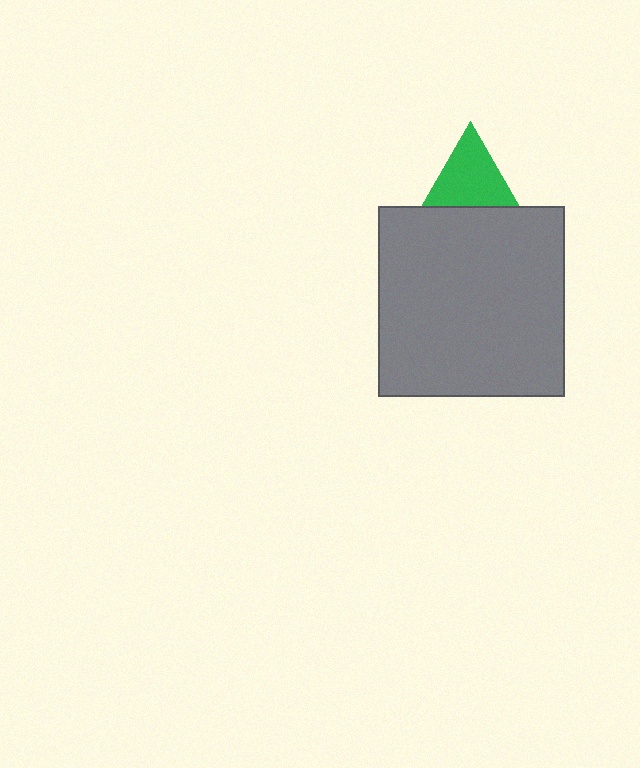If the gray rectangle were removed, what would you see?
You would see the complete green triangle.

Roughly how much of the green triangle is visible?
About half of it is visible (roughly 55%).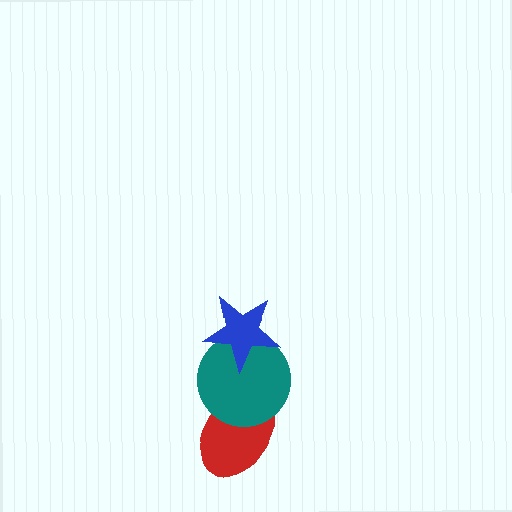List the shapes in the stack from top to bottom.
From top to bottom: the blue star, the teal circle, the red ellipse.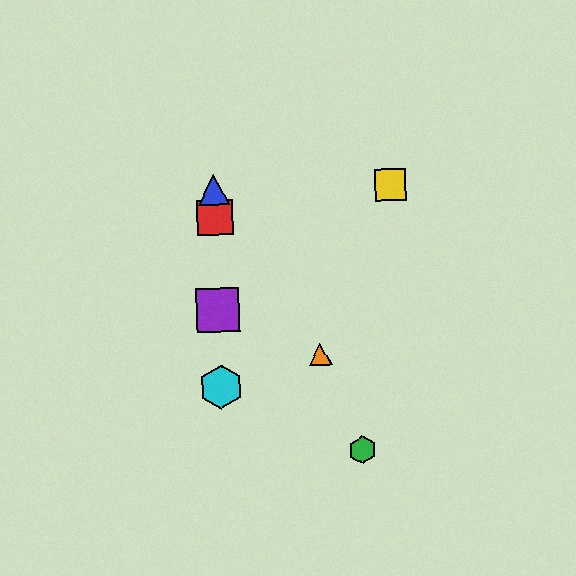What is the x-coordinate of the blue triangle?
The blue triangle is at x≈214.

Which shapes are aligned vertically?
The red square, the blue triangle, the purple square, the cyan hexagon are aligned vertically.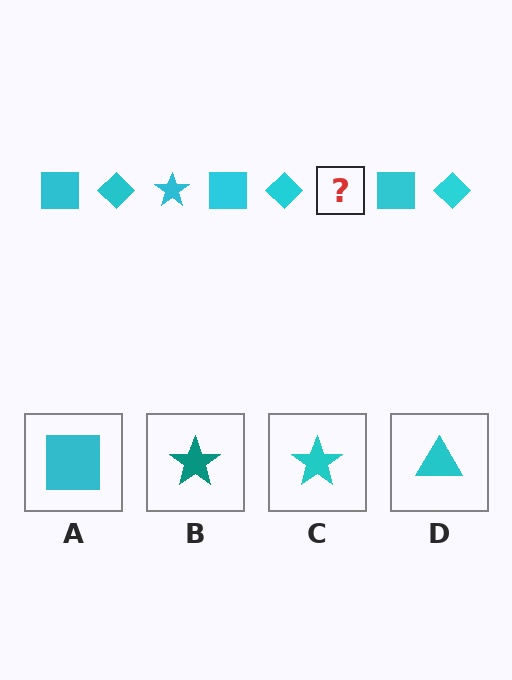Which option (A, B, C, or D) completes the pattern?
C.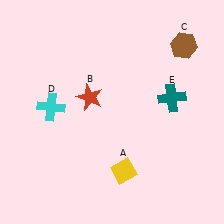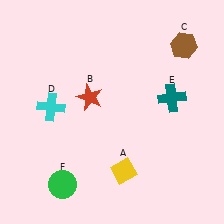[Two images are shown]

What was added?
A green circle (F) was added in Image 2.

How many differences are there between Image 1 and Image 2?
There is 1 difference between the two images.